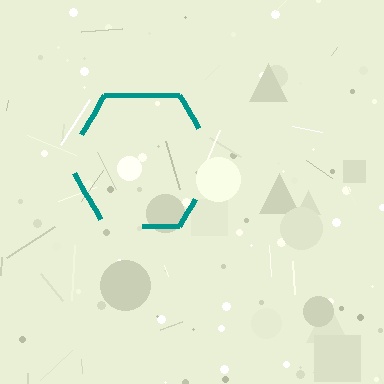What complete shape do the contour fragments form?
The contour fragments form a hexagon.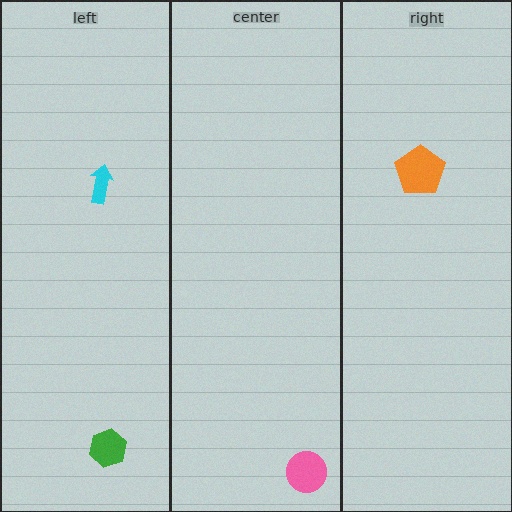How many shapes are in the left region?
2.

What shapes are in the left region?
The cyan arrow, the green hexagon.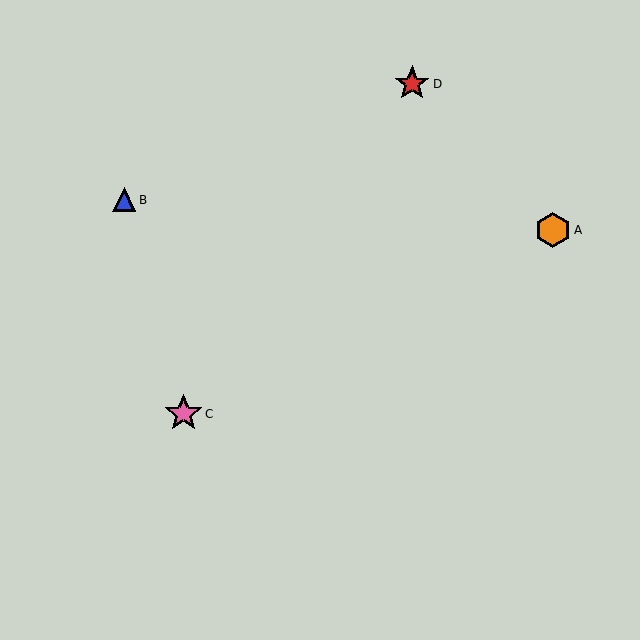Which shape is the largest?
The pink star (labeled C) is the largest.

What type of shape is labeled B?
Shape B is a blue triangle.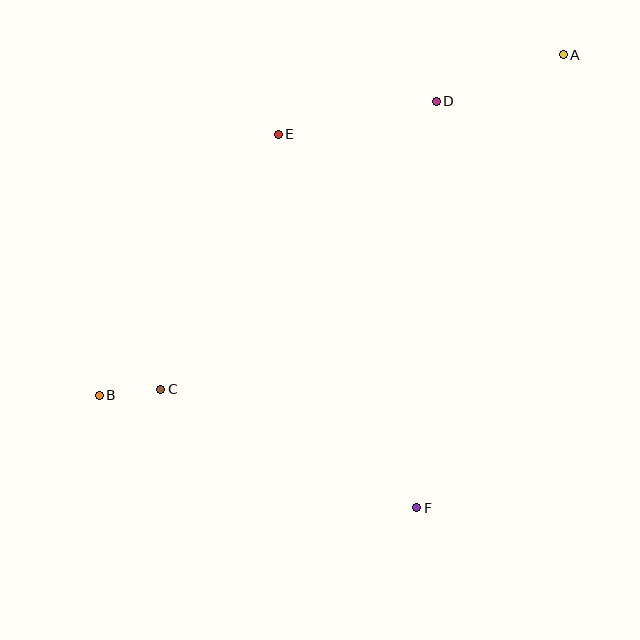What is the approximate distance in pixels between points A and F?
The distance between A and F is approximately 476 pixels.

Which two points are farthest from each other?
Points A and B are farthest from each other.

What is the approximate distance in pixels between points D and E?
The distance between D and E is approximately 161 pixels.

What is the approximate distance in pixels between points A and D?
The distance between A and D is approximately 135 pixels.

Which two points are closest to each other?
Points B and C are closest to each other.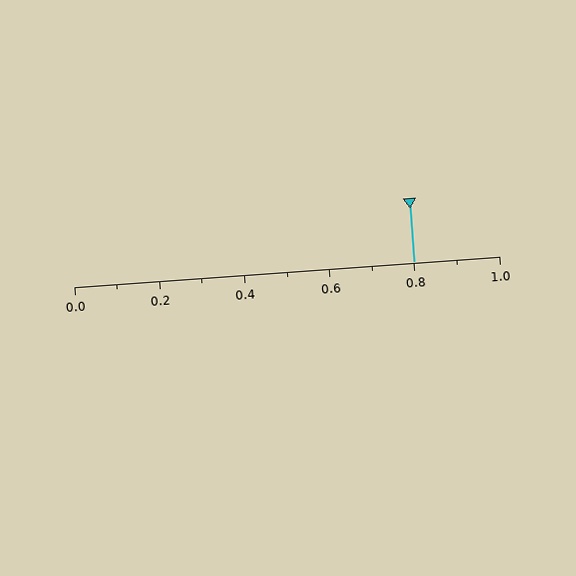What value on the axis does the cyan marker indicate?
The marker indicates approximately 0.8.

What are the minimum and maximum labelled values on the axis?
The axis runs from 0.0 to 1.0.